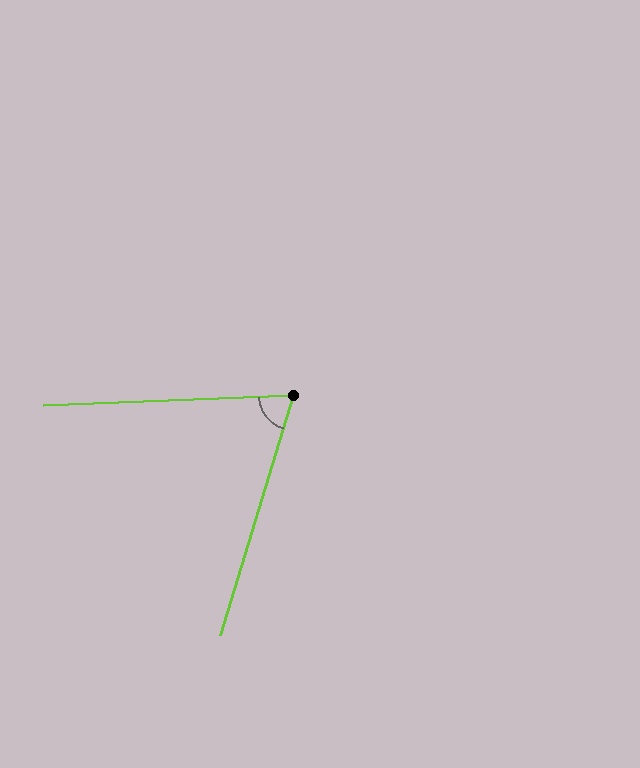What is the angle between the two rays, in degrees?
Approximately 71 degrees.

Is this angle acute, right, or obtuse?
It is acute.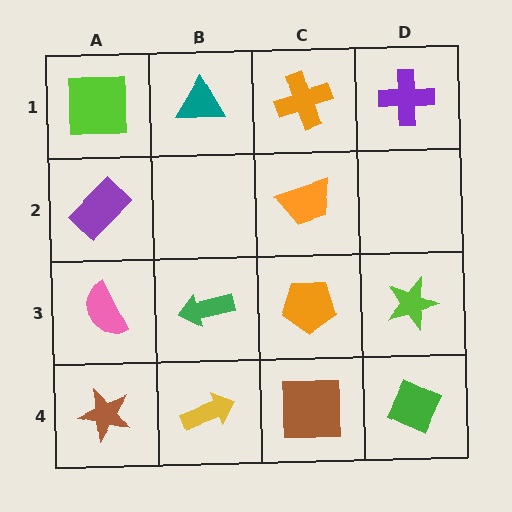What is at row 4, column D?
A green diamond.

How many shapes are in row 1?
4 shapes.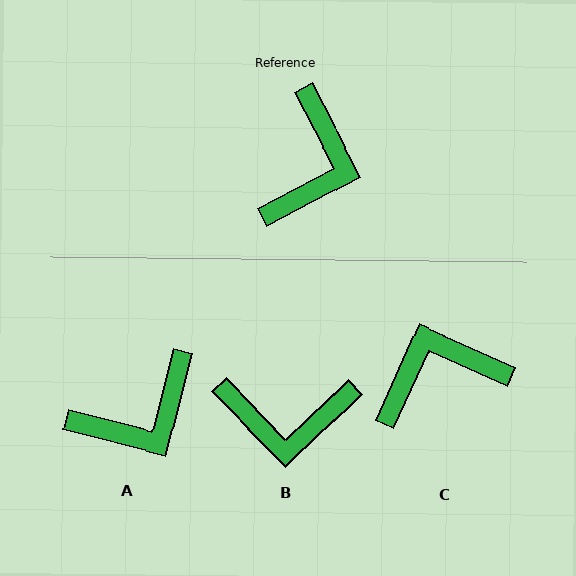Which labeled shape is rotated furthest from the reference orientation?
C, about 128 degrees away.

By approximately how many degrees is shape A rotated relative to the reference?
Approximately 42 degrees clockwise.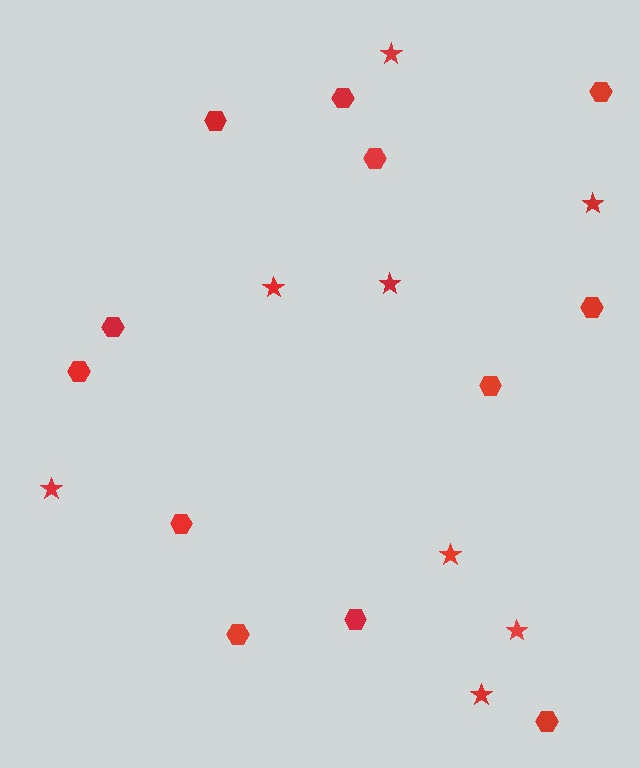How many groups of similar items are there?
There are 2 groups: one group of hexagons (12) and one group of stars (8).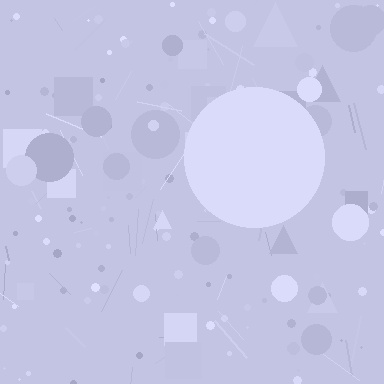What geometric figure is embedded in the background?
A circle is embedded in the background.